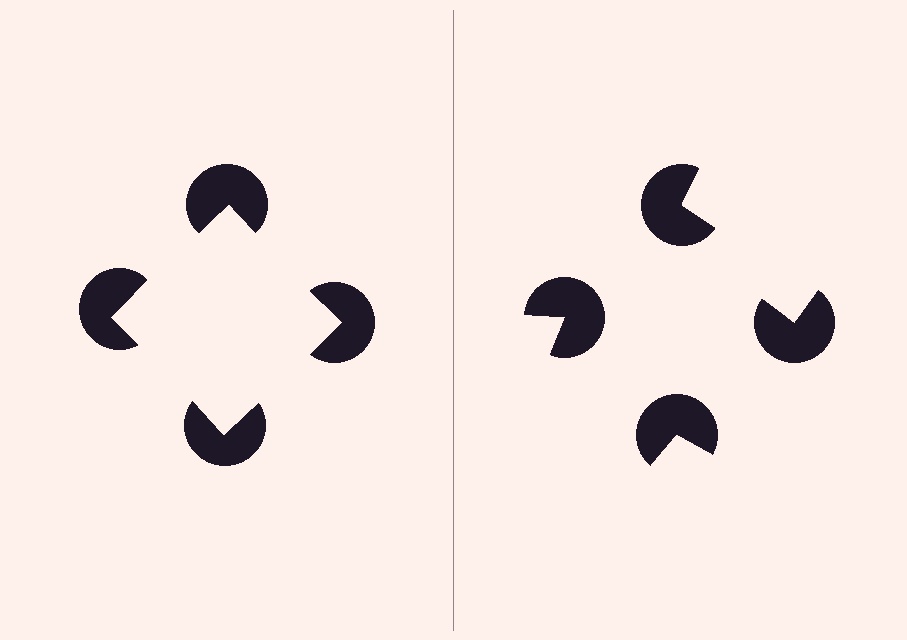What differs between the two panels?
The pac-man discs are positioned identically on both sides; only the wedge orientations differ. On the left they align to a square; on the right they are misaligned.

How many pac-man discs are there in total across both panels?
8 — 4 on each side.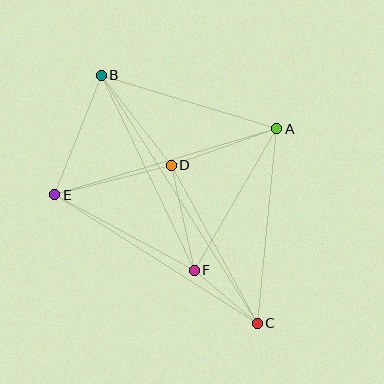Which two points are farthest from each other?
Points B and C are farthest from each other.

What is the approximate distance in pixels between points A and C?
The distance between A and C is approximately 196 pixels.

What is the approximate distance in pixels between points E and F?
The distance between E and F is approximately 159 pixels.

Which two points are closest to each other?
Points C and F are closest to each other.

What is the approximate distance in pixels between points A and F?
The distance between A and F is approximately 164 pixels.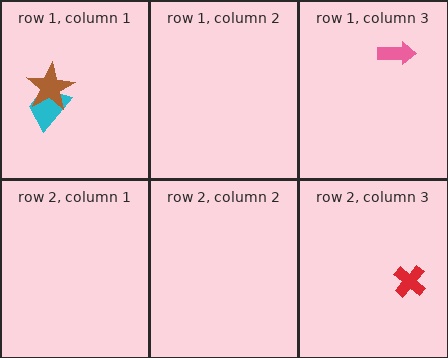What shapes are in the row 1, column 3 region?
The pink arrow.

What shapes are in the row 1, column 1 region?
The cyan trapezoid, the brown star.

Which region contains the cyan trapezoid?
The row 1, column 1 region.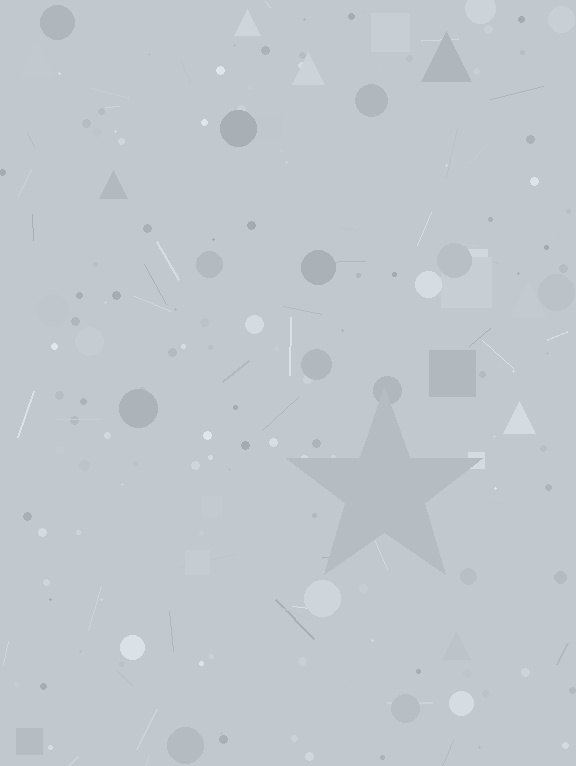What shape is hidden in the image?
A star is hidden in the image.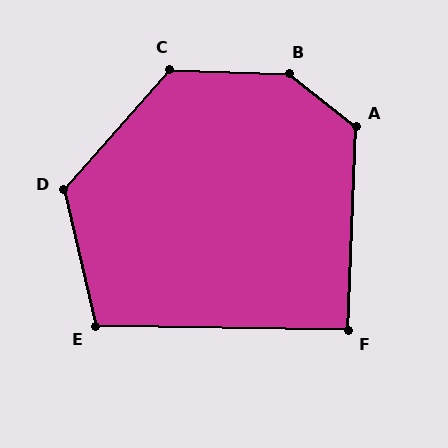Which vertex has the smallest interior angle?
F, at approximately 91 degrees.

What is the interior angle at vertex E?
Approximately 104 degrees (obtuse).